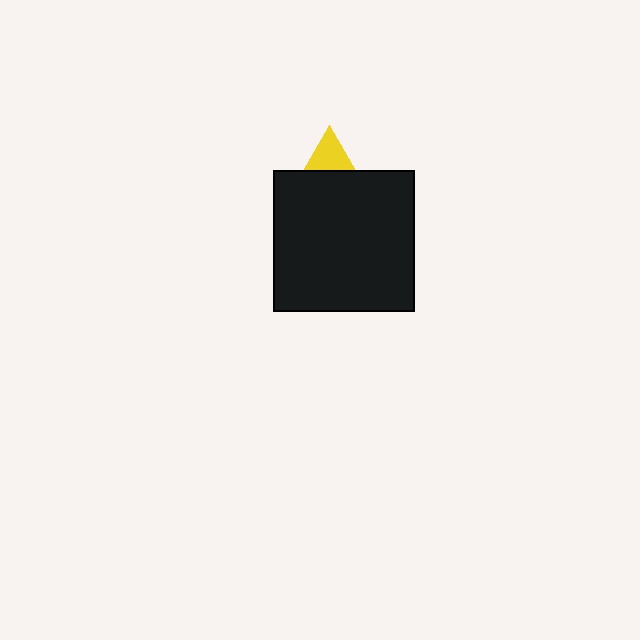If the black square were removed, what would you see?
You would see the complete yellow triangle.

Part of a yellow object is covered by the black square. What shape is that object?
It is a triangle.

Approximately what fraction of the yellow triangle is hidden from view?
Roughly 68% of the yellow triangle is hidden behind the black square.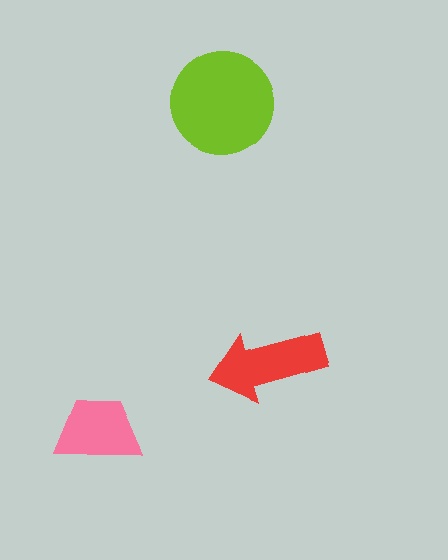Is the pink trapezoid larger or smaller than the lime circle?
Smaller.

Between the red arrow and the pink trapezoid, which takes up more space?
The red arrow.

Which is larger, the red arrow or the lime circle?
The lime circle.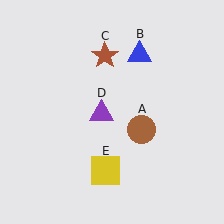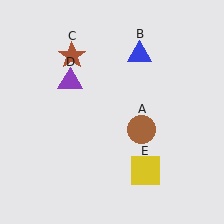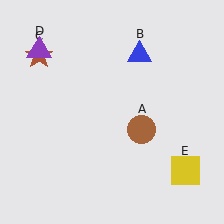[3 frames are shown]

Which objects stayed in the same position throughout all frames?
Brown circle (object A) and blue triangle (object B) remained stationary.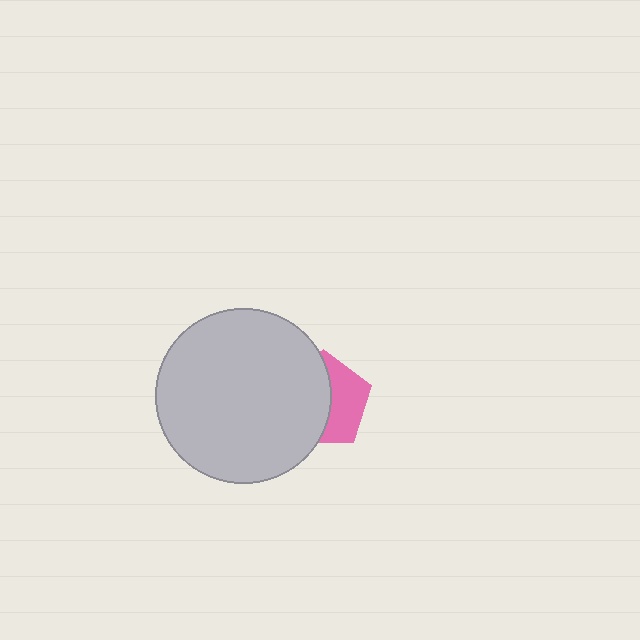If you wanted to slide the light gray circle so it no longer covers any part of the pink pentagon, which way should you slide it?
Slide it left — that is the most direct way to separate the two shapes.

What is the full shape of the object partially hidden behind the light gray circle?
The partially hidden object is a pink pentagon.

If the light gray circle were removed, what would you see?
You would see the complete pink pentagon.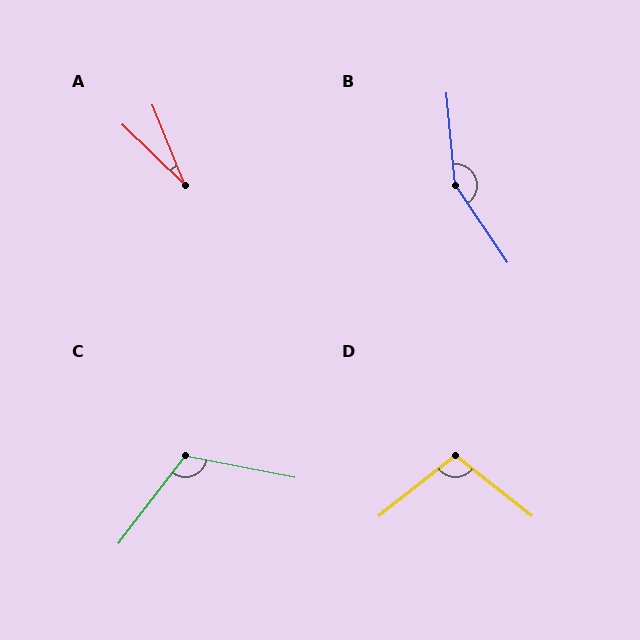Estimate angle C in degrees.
Approximately 116 degrees.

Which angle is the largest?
B, at approximately 151 degrees.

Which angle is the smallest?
A, at approximately 24 degrees.